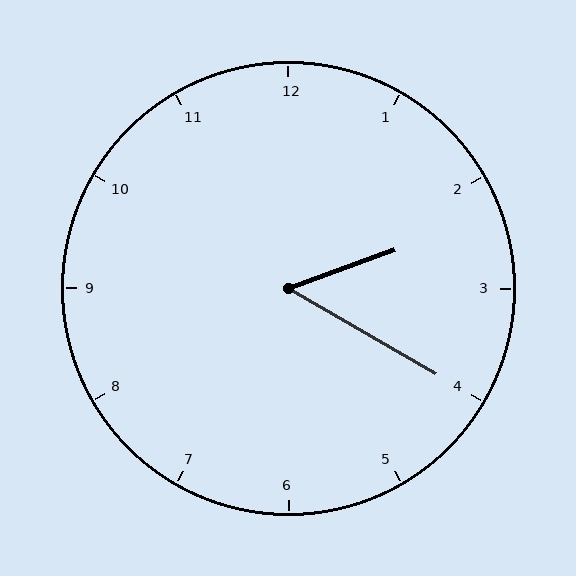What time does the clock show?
2:20.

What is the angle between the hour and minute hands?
Approximately 50 degrees.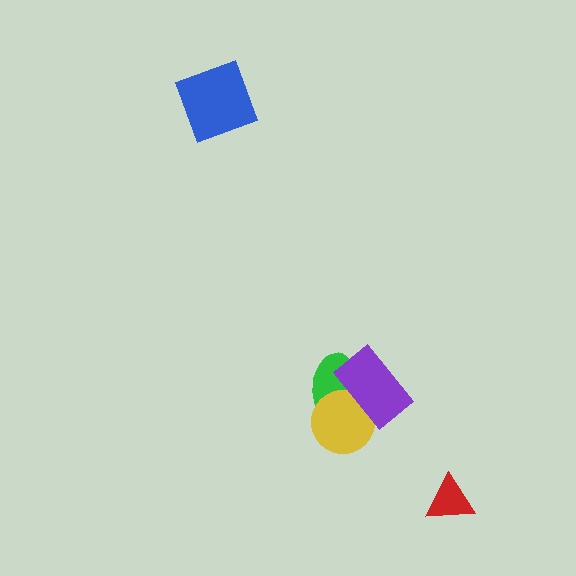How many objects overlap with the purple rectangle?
2 objects overlap with the purple rectangle.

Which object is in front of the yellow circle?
The purple rectangle is in front of the yellow circle.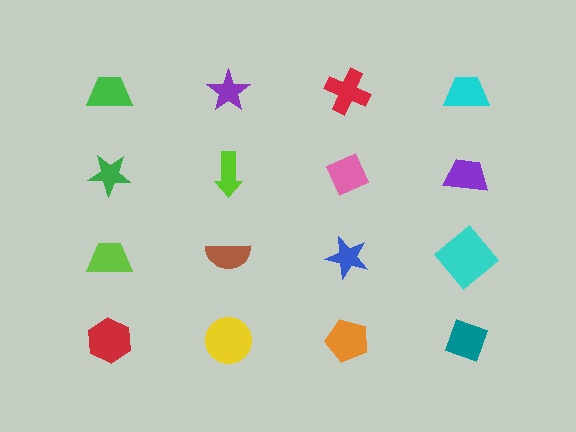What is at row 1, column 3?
A red cross.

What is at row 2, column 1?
A green star.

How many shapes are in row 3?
4 shapes.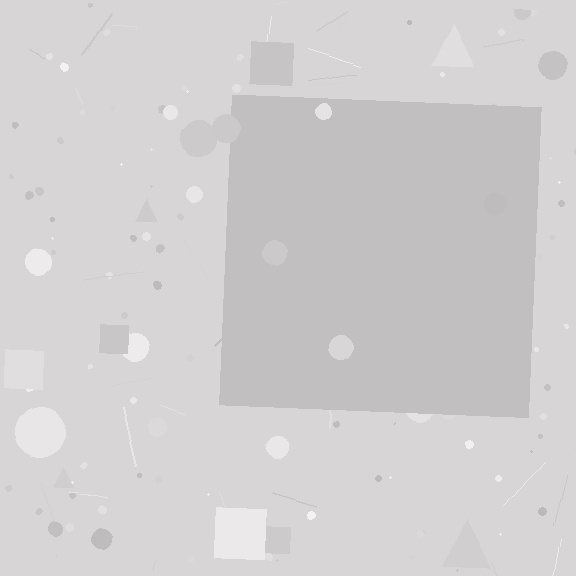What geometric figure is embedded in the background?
A square is embedded in the background.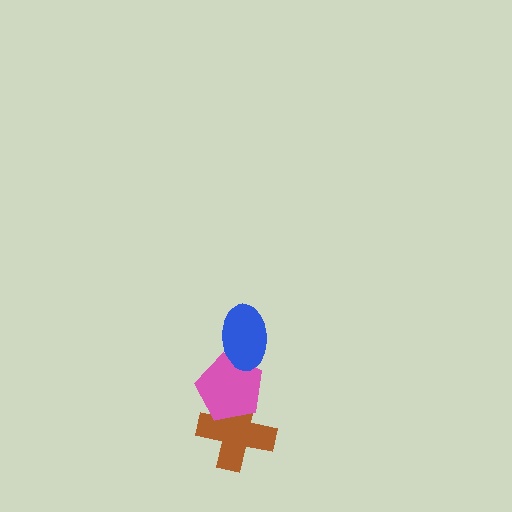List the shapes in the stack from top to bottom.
From top to bottom: the blue ellipse, the pink pentagon, the brown cross.